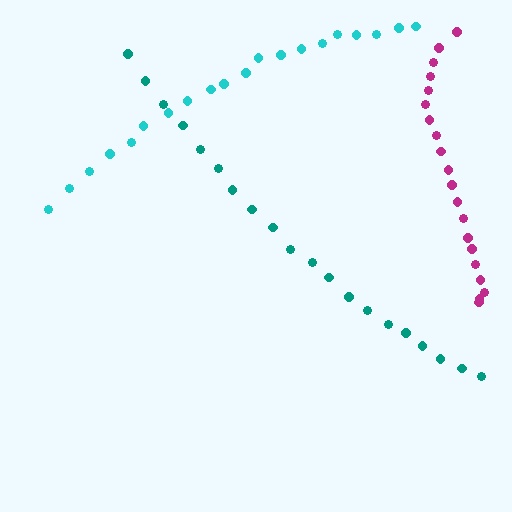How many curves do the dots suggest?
There are 3 distinct paths.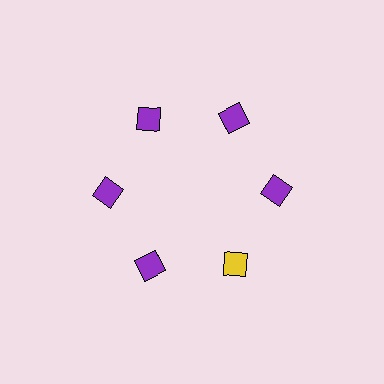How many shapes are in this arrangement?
There are 6 shapes arranged in a ring pattern.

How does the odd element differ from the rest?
It has a different color: yellow instead of purple.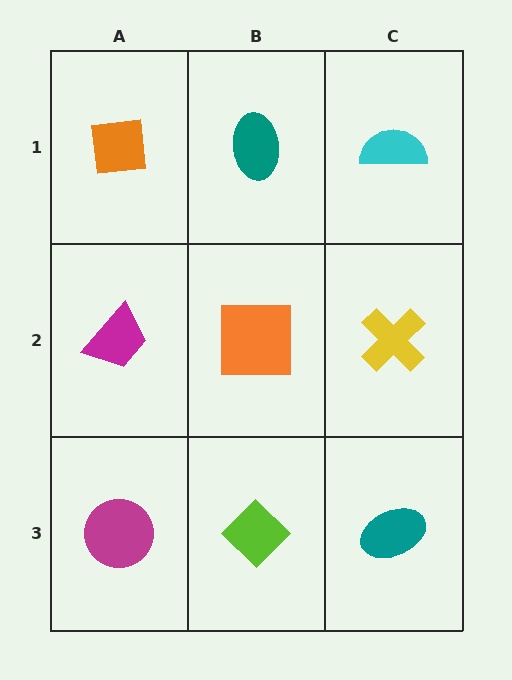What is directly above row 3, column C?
A yellow cross.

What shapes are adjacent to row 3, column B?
An orange square (row 2, column B), a magenta circle (row 3, column A), a teal ellipse (row 3, column C).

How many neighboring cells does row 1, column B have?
3.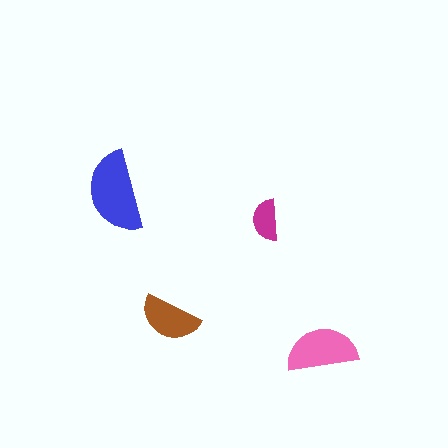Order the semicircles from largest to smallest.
the blue one, the pink one, the brown one, the magenta one.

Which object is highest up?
The blue semicircle is topmost.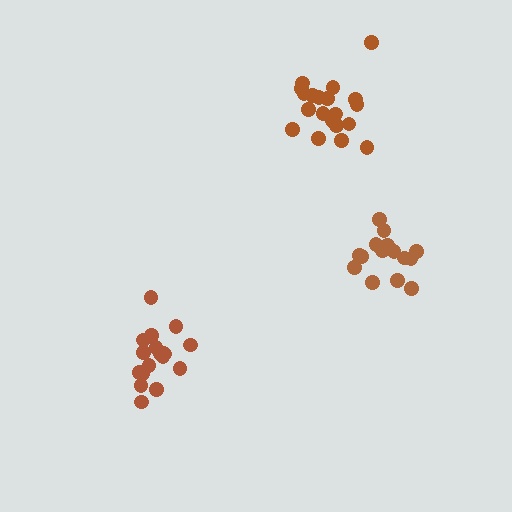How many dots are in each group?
Group 1: 20 dots, Group 2: 18 dots, Group 3: 16 dots (54 total).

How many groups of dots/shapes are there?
There are 3 groups.